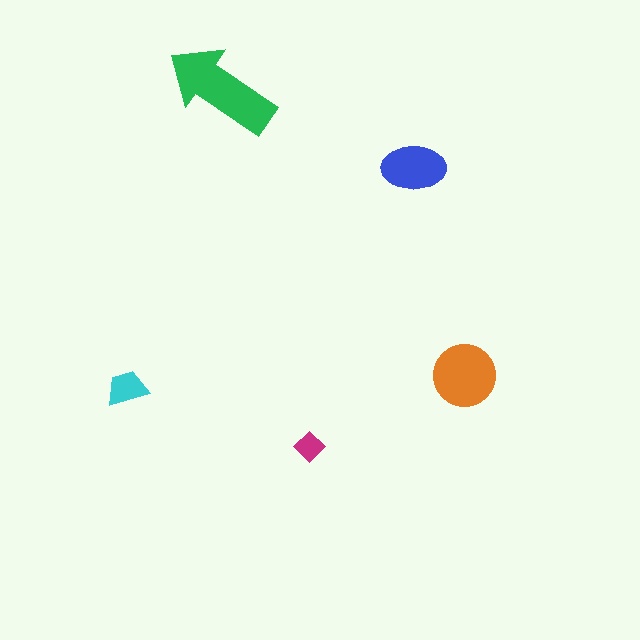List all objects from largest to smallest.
The green arrow, the orange circle, the blue ellipse, the cyan trapezoid, the magenta diamond.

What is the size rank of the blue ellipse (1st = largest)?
3rd.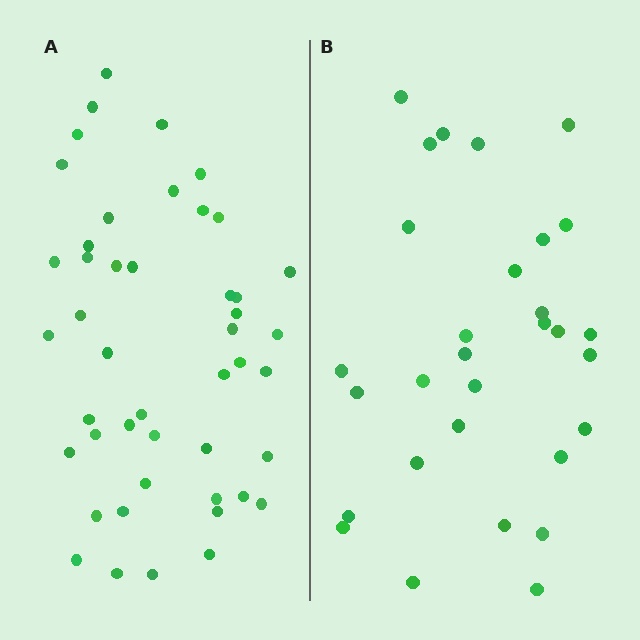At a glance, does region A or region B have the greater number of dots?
Region A (the left region) has more dots.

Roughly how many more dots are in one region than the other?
Region A has approximately 15 more dots than region B.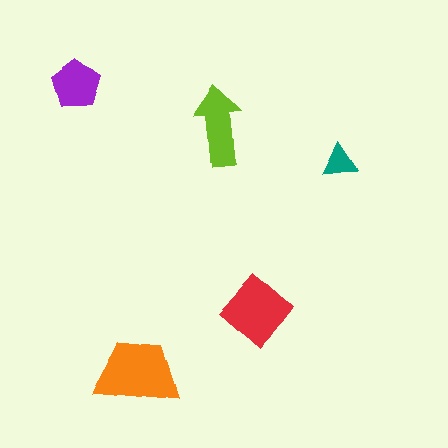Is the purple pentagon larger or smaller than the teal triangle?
Larger.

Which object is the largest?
The orange trapezoid.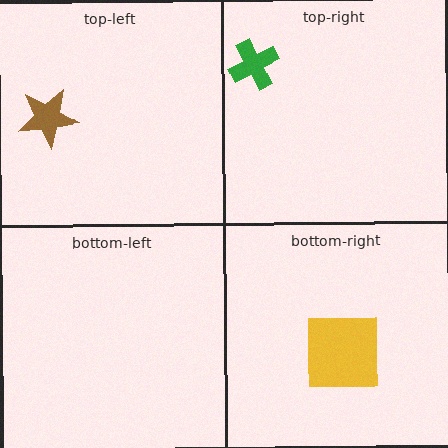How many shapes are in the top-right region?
1.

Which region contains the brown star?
The top-left region.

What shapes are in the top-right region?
The green cross.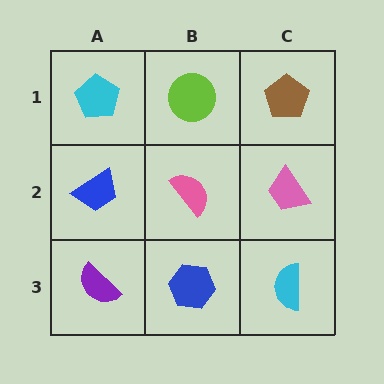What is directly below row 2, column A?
A purple semicircle.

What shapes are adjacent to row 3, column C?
A pink trapezoid (row 2, column C), a blue hexagon (row 3, column B).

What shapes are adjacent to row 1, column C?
A pink trapezoid (row 2, column C), a lime circle (row 1, column B).